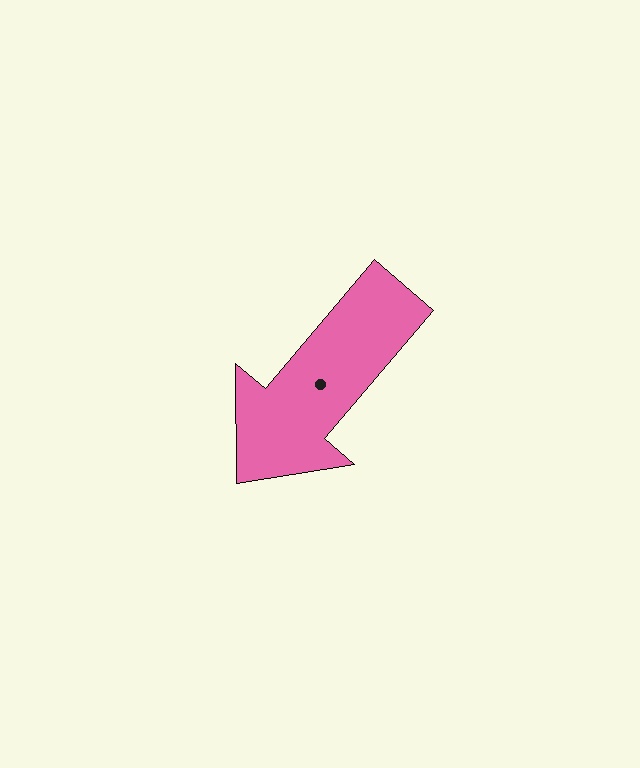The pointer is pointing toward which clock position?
Roughly 7 o'clock.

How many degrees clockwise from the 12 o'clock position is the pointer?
Approximately 220 degrees.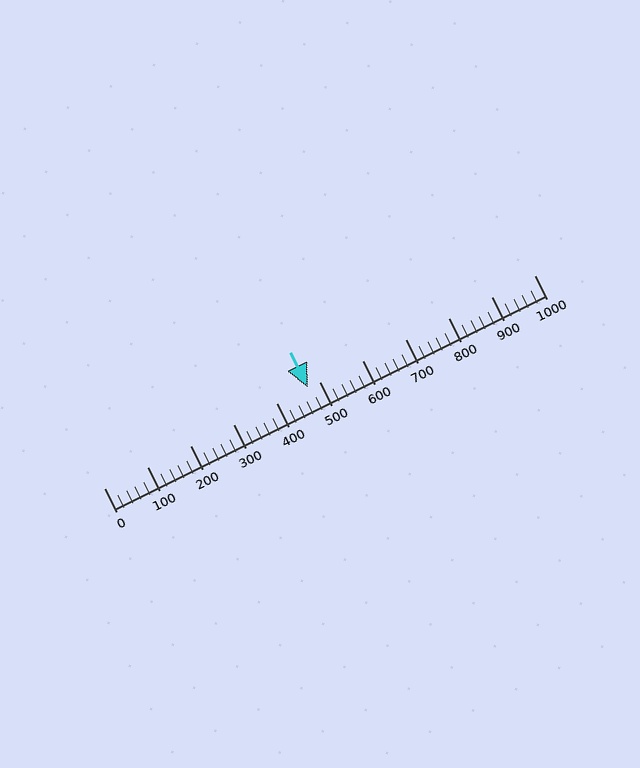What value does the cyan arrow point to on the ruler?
The cyan arrow points to approximately 473.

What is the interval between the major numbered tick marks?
The major tick marks are spaced 100 units apart.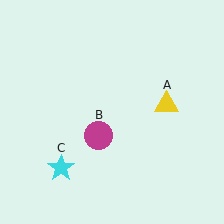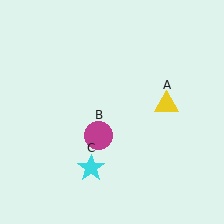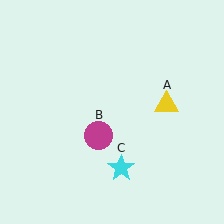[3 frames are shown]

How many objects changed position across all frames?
1 object changed position: cyan star (object C).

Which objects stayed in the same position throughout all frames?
Yellow triangle (object A) and magenta circle (object B) remained stationary.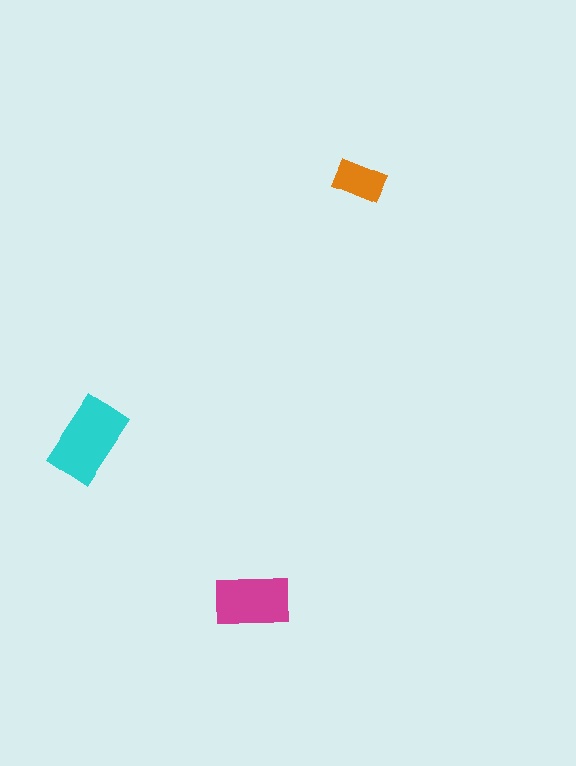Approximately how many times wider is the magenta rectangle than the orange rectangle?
About 1.5 times wider.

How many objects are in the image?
There are 3 objects in the image.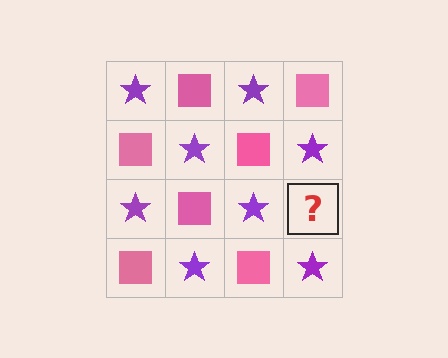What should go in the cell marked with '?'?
The missing cell should contain a pink square.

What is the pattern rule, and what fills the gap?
The rule is that it alternates purple star and pink square in a checkerboard pattern. The gap should be filled with a pink square.